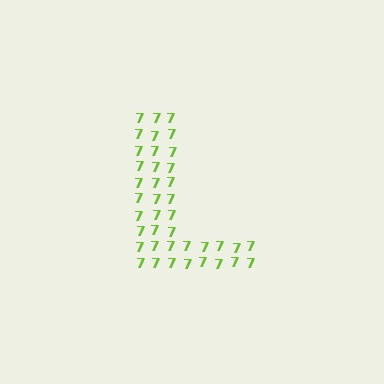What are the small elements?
The small elements are digit 7's.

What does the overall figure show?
The overall figure shows the letter L.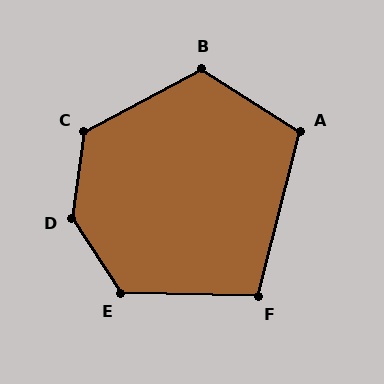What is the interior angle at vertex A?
Approximately 109 degrees (obtuse).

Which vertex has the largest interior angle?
D, at approximately 138 degrees.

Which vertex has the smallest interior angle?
F, at approximately 103 degrees.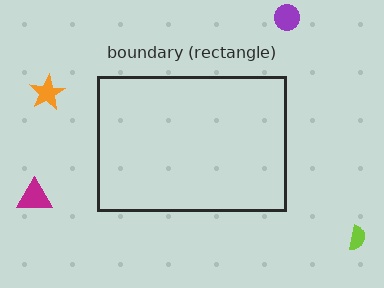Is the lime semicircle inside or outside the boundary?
Outside.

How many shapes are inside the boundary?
0 inside, 4 outside.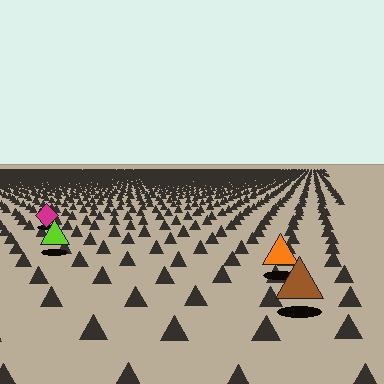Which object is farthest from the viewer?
The magenta diamond is farthest from the viewer. It appears smaller and the ground texture around it is denser.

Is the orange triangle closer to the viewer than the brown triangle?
No. The brown triangle is closer — you can tell from the texture gradient: the ground texture is coarser near it.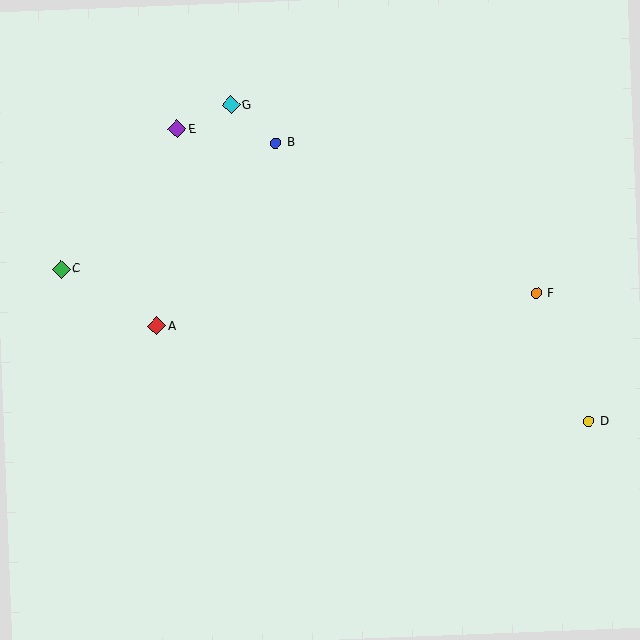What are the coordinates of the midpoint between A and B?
The midpoint between A and B is at (216, 234).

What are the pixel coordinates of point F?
Point F is at (536, 293).